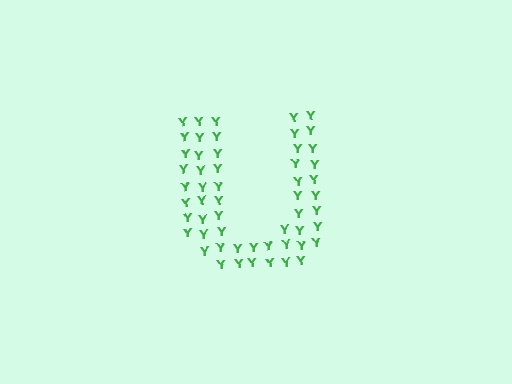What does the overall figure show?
The overall figure shows the letter U.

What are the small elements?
The small elements are letter Y's.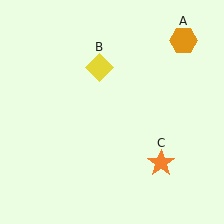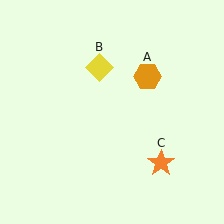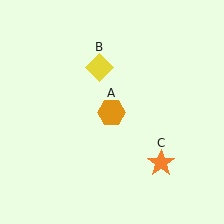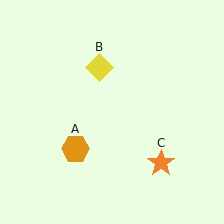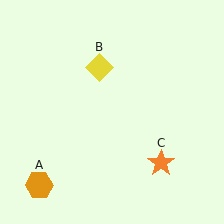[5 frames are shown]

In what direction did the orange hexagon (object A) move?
The orange hexagon (object A) moved down and to the left.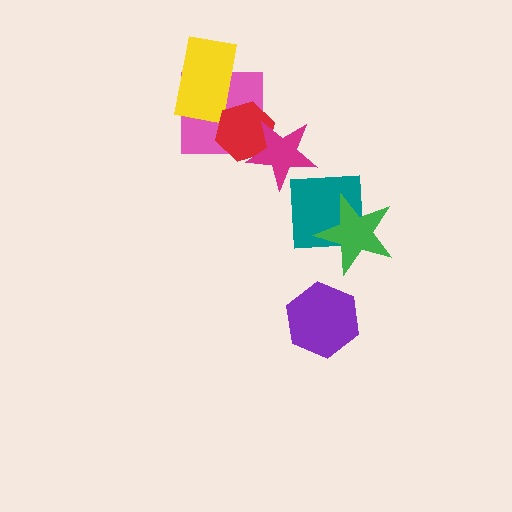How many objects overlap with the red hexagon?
2 objects overlap with the red hexagon.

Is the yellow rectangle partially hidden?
No, no other shape covers it.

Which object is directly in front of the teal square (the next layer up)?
The green star is directly in front of the teal square.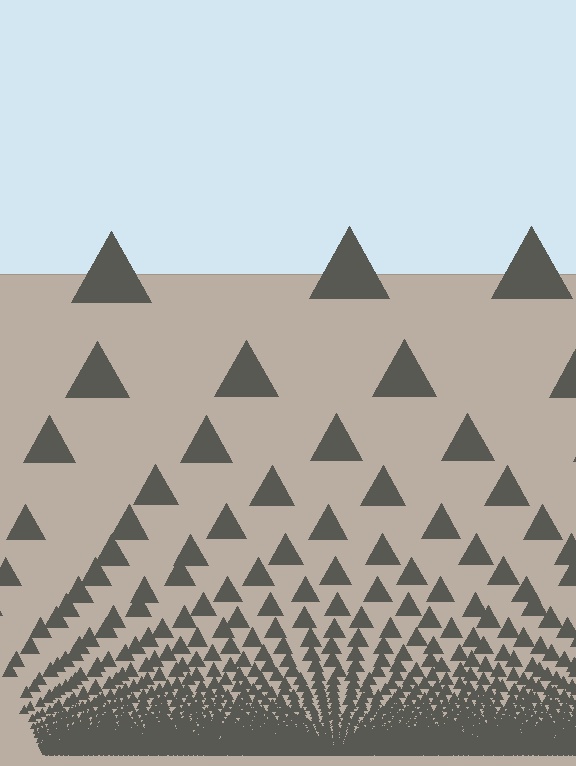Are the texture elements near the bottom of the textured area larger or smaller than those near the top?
Smaller. The gradient is inverted — elements near the bottom are smaller and denser.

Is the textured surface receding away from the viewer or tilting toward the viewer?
The surface appears to tilt toward the viewer. Texture elements get larger and sparser toward the top.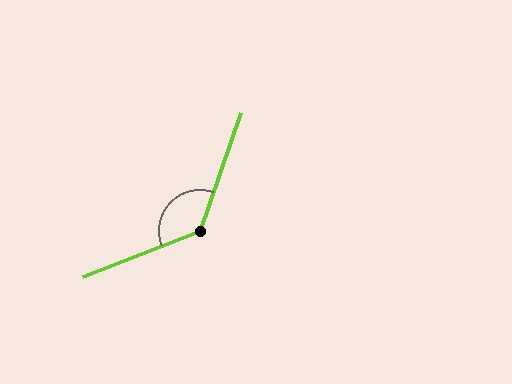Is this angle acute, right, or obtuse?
It is obtuse.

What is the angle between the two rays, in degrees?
Approximately 131 degrees.